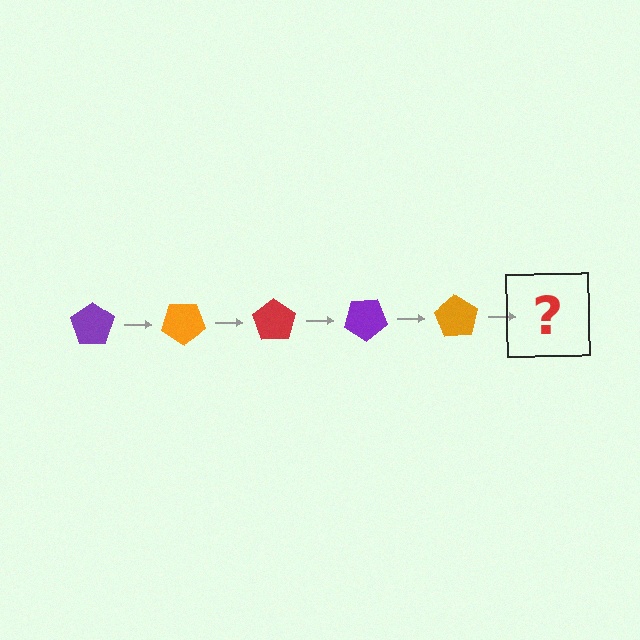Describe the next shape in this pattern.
It should be a red pentagon, rotated 175 degrees from the start.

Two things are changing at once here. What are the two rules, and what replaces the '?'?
The two rules are that it rotates 35 degrees each step and the color cycles through purple, orange, and red. The '?' should be a red pentagon, rotated 175 degrees from the start.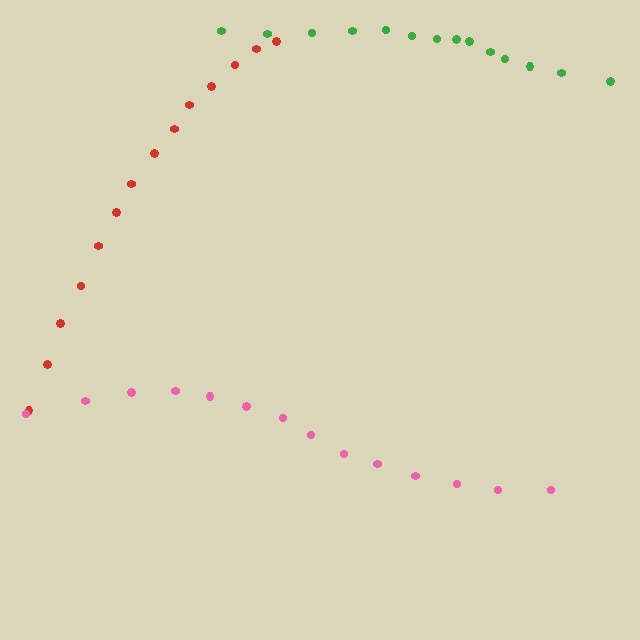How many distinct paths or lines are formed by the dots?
There are 3 distinct paths.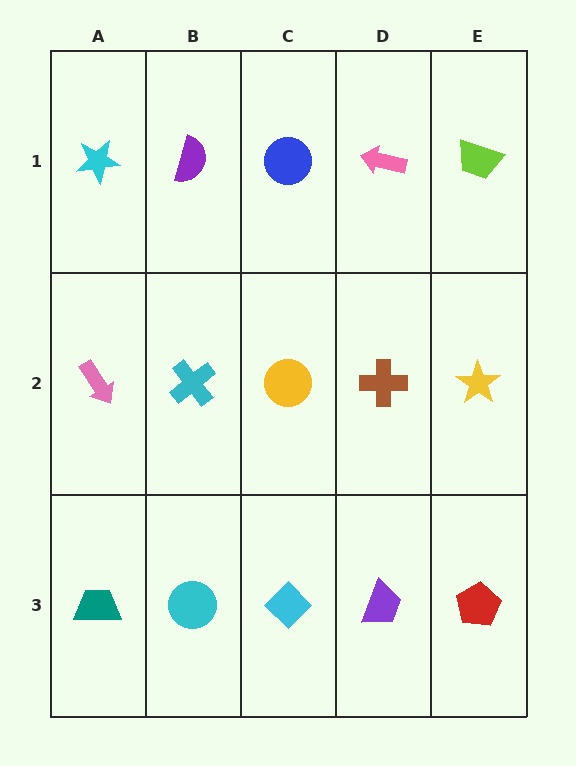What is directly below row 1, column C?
A yellow circle.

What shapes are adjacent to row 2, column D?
A pink arrow (row 1, column D), a purple trapezoid (row 3, column D), a yellow circle (row 2, column C), a yellow star (row 2, column E).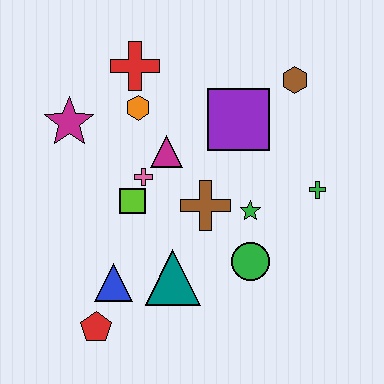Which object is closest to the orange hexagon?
The red cross is closest to the orange hexagon.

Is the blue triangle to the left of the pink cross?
Yes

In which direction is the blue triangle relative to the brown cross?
The blue triangle is to the left of the brown cross.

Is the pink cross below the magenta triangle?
Yes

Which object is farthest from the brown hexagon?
The red pentagon is farthest from the brown hexagon.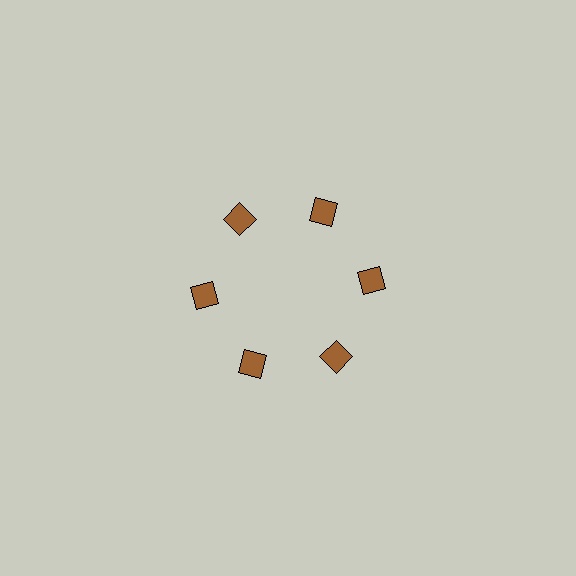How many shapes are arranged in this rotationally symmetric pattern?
There are 6 shapes, arranged in 6 groups of 1.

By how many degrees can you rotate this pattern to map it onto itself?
The pattern maps onto itself every 60 degrees of rotation.